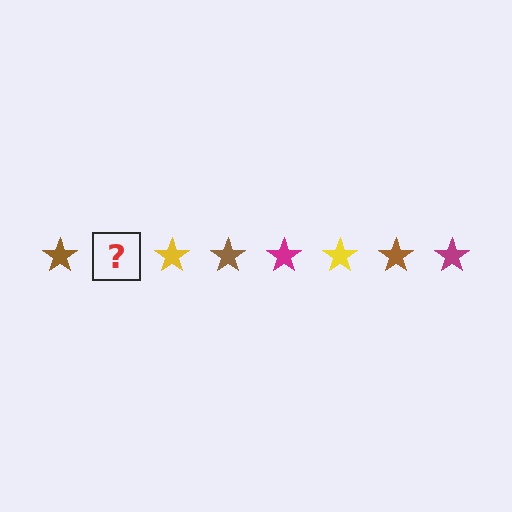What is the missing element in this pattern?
The missing element is a magenta star.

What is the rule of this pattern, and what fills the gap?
The rule is that the pattern cycles through brown, magenta, yellow stars. The gap should be filled with a magenta star.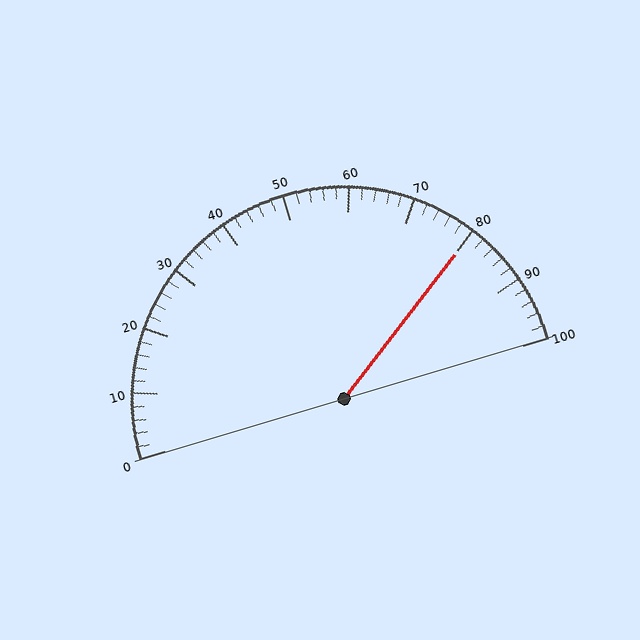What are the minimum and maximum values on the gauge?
The gauge ranges from 0 to 100.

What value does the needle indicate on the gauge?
The needle indicates approximately 80.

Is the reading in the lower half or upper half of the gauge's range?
The reading is in the upper half of the range (0 to 100).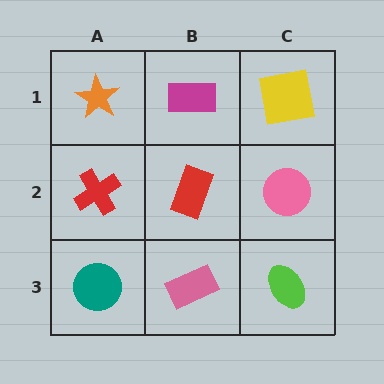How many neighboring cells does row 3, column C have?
2.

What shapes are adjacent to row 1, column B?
A red rectangle (row 2, column B), an orange star (row 1, column A), a yellow square (row 1, column C).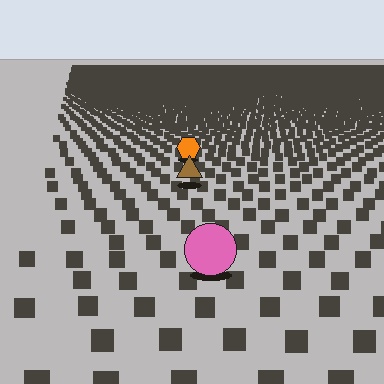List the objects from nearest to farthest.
From nearest to farthest: the pink circle, the brown triangle, the orange hexagon.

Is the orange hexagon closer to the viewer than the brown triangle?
No. The brown triangle is closer — you can tell from the texture gradient: the ground texture is coarser near it.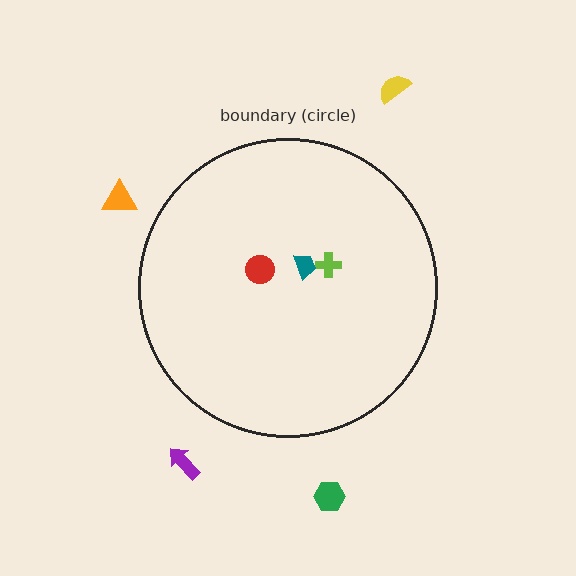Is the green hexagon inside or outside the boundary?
Outside.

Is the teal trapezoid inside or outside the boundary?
Inside.